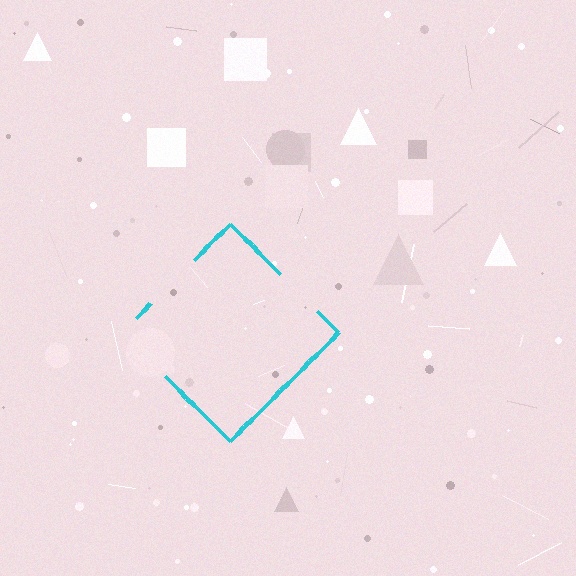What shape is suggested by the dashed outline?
The dashed outline suggests a diamond.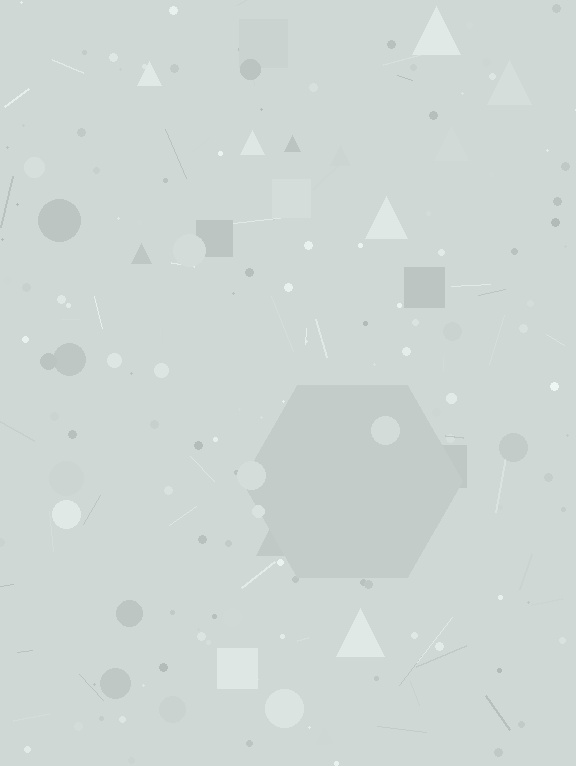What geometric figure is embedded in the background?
A hexagon is embedded in the background.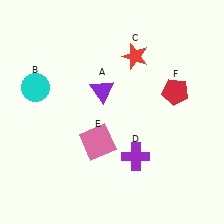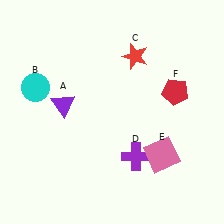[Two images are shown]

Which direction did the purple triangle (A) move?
The purple triangle (A) moved left.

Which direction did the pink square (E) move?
The pink square (E) moved right.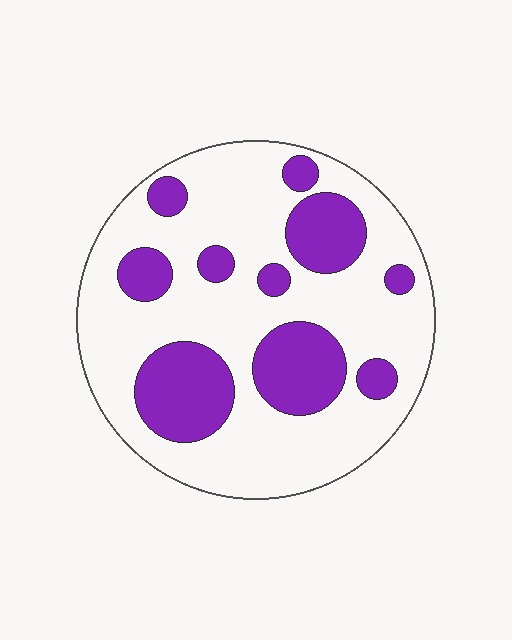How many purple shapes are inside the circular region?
10.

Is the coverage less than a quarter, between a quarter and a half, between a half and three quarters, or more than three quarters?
Between a quarter and a half.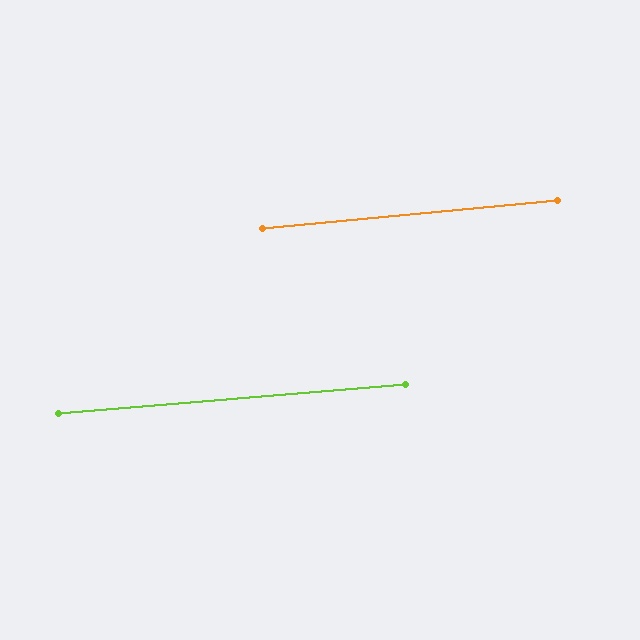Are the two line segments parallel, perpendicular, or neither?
Parallel — their directions differ by only 0.6°.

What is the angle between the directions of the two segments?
Approximately 1 degree.